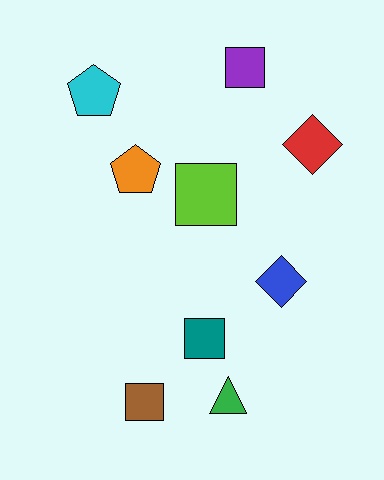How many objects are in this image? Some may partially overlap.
There are 9 objects.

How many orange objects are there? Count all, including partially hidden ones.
There is 1 orange object.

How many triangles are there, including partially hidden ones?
There is 1 triangle.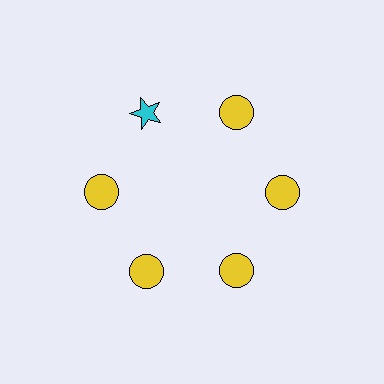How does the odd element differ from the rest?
It differs in both color (cyan instead of yellow) and shape (star instead of circle).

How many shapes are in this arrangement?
There are 6 shapes arranged in a ring pattern.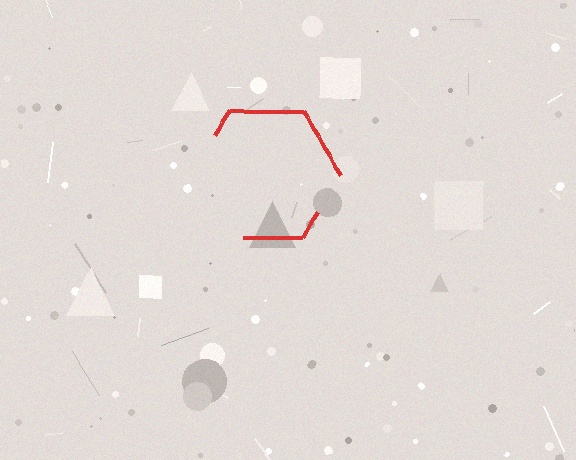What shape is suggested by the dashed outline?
The dashed outline suggests a hexagon.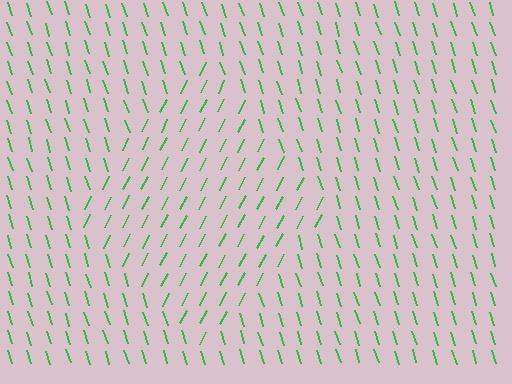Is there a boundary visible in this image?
Yes, there is a texture boundary formed by a change in line orientation.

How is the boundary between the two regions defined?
The boundary is defined purely by a change in line orientation (approximately 45 degrees difference). All lines are the same color and thickness.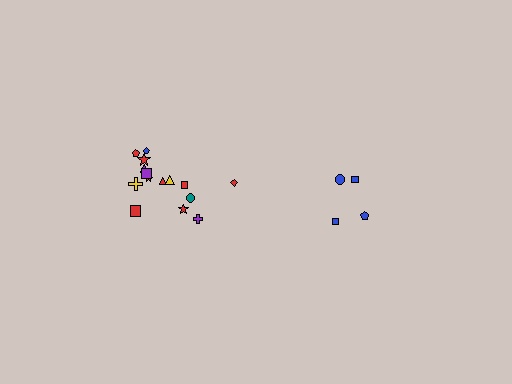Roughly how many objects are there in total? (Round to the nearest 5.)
Roughly 20 objects in total.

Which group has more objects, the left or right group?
The left group.